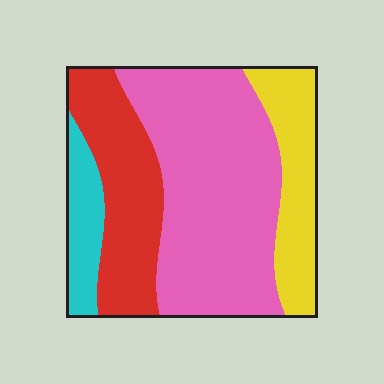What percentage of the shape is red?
Red covers roughly 25% of the shape.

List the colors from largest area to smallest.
From largest to smallest: pink, red, yellow, cyan.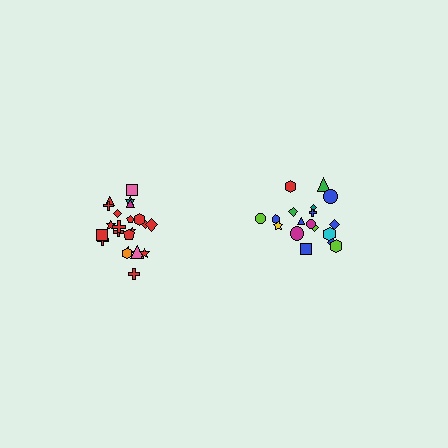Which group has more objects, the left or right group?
The left group.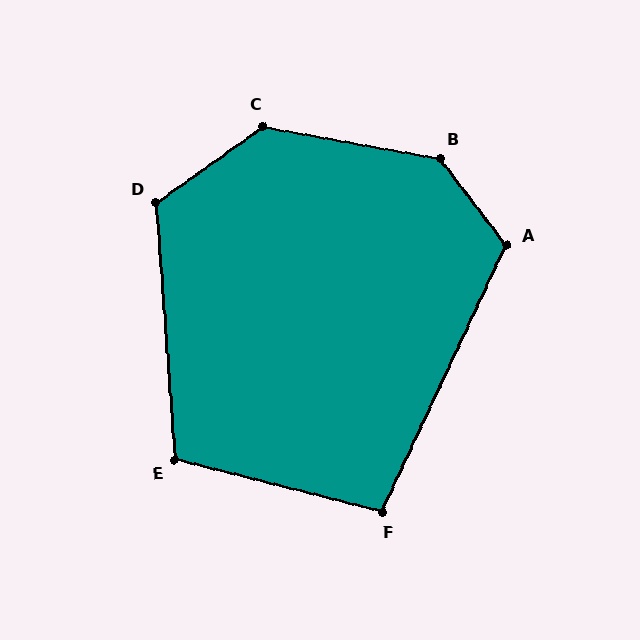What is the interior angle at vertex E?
Approximately 108 degrees (obtuse).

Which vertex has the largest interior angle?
B, at approximately 138 degrees.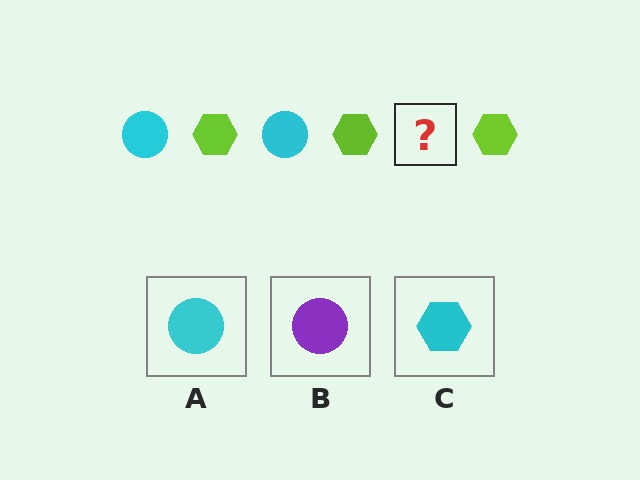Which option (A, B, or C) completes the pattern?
A.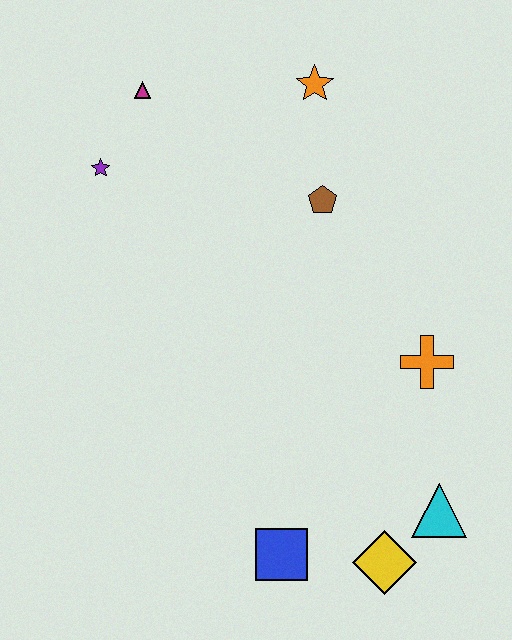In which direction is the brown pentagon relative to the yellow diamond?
The brown pentagon is above the yellow diamond.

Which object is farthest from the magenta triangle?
The yellow diamond is farthest from the magenta triangle.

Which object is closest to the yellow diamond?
The cyan triangle is closest to the yellow diamond.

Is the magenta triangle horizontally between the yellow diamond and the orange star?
No